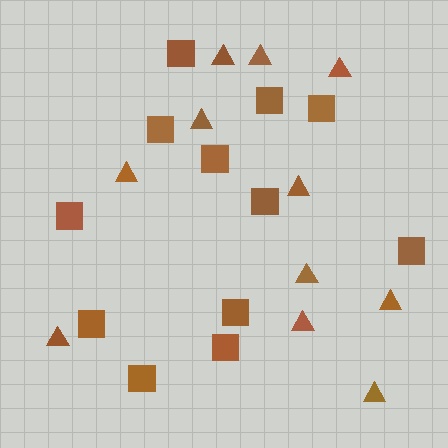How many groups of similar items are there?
There are 2 groups: one group of triangles (11) and one group of squares (12).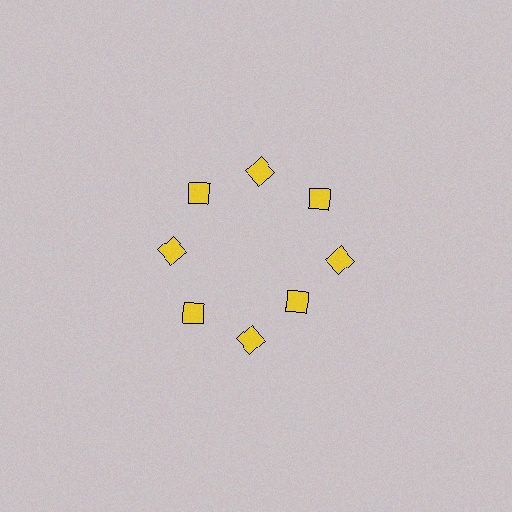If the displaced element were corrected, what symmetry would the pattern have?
It would have 8-fold rotational symmetry — the pattern would map onto itself every 45 degrees.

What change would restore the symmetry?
The symmetry would be restored by moving it outward, back onto the ring so that all 8 diamonds sit at equal angles and equal distance from the center.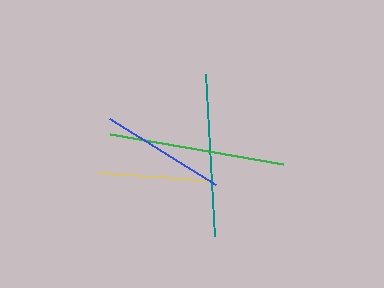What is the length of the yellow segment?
The yellow segment is approximately 110 pixels long.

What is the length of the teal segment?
The teal segment is approximately 162 pixels long.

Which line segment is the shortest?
The yellow line is the shortest at approximately 110 pixels.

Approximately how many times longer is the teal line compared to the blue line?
The teal line is approximately 1.3 times the length of the blue line.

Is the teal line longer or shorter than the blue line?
The teal line is longer than the blue line.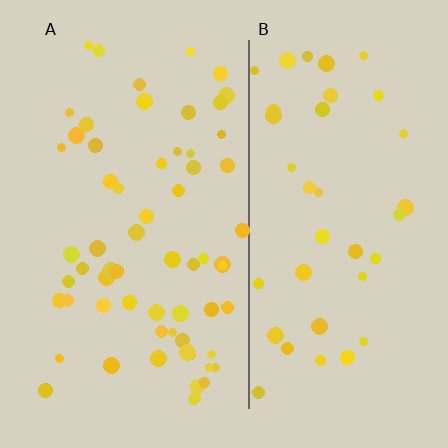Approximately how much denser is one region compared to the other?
Approximately 1.6× — region A over region B.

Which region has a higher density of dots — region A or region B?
A (the left).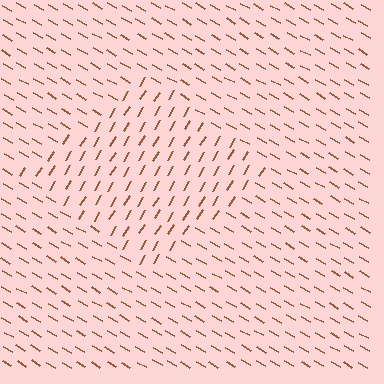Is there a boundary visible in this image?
Yes, there is a texture boundary formed by a change in line orientation.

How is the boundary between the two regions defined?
The boundary is defined purely by a change in line orientation (approximately 88 degrees difference). All lines are the same color and thickness.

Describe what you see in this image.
The image is filled with small brown line segments. A diamond region in the image has lines oriented differently from the surrounding lines, creating a visible texture boundary.